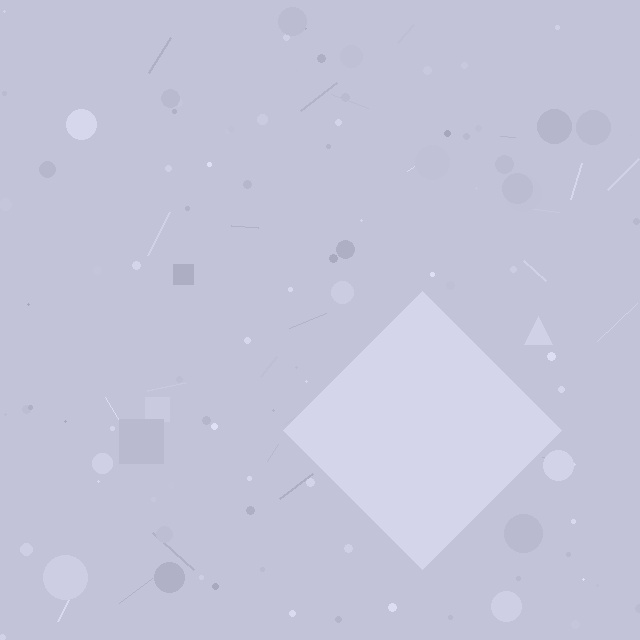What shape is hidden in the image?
A diamond is hidden in the image.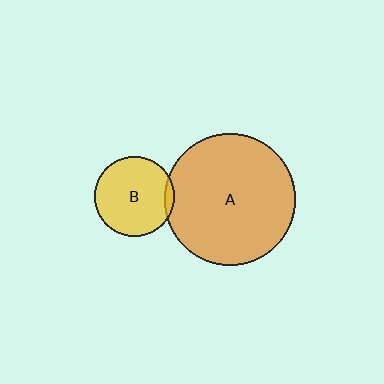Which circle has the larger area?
Circle A (orange).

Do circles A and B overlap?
Yes.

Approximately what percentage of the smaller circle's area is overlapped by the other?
Approximately 5%.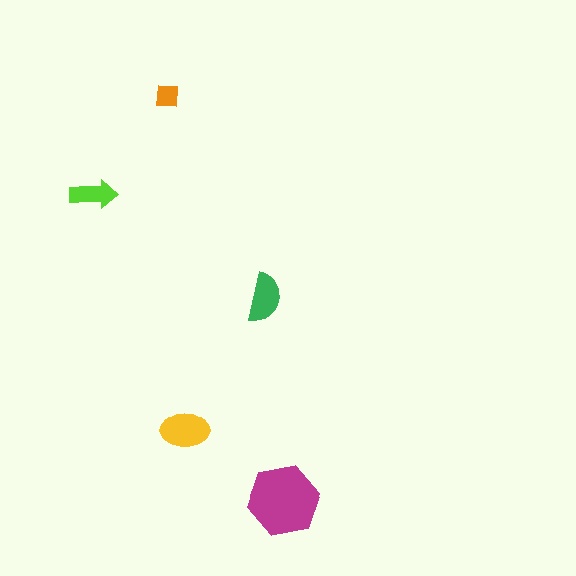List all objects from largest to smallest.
The magenta hexagon, the yellow ellipse, the green semicircle, the lime arrow, the orange square.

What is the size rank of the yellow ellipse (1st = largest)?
2nd.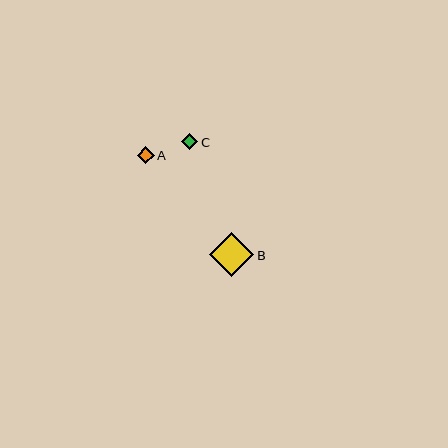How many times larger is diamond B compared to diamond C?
Diamond B is approximately 2.7 times the size of diamond C.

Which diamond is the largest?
Diamond B is the largest with a size of approximately 44 pixels.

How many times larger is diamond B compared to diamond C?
Diamond B is approximately 2.7 times the size of diamond C.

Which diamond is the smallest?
Diamond C is the smallest with a size of approximately 17 pixels.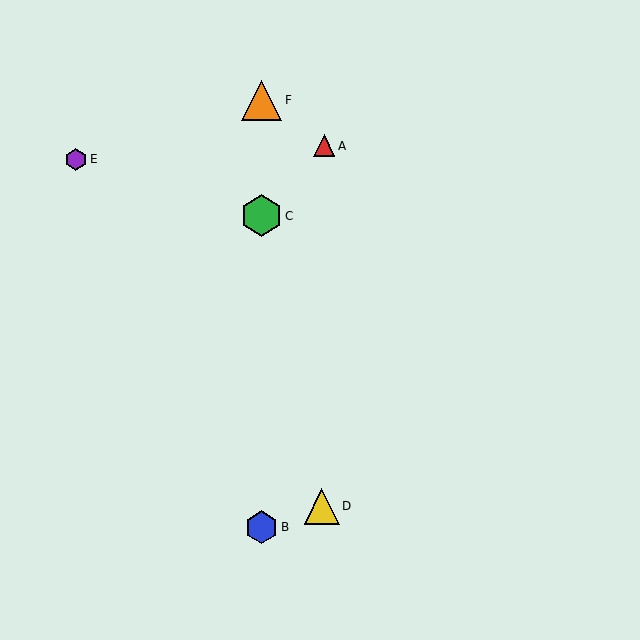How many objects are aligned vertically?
3 objects (B, C, F) are aligned vertically.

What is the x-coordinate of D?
Object D is at x≈322.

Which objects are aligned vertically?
Objects B, C, F are aligned vertically.